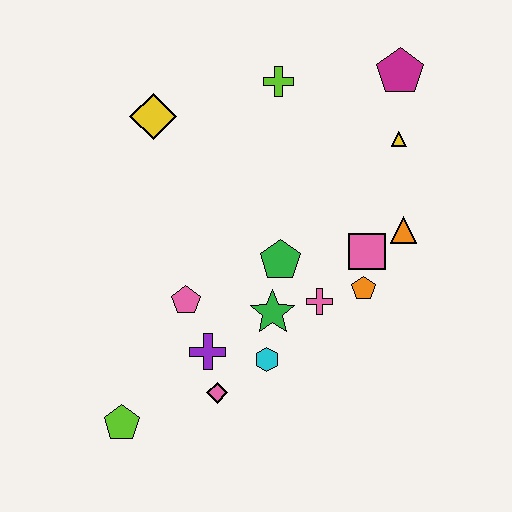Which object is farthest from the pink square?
The lime pentagon is farthest from the pink square.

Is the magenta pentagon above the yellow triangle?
Yes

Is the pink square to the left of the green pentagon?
No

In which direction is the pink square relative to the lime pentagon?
The pink square is to the right of the lime pentagon.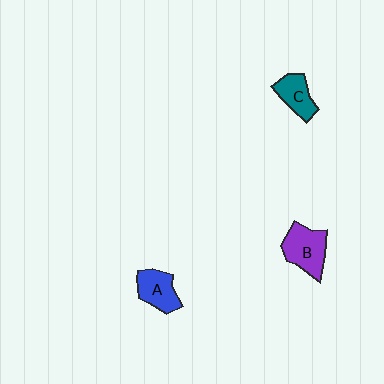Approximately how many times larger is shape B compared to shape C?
Approximately 1.4 times.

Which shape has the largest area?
Shape B (purple).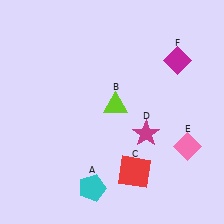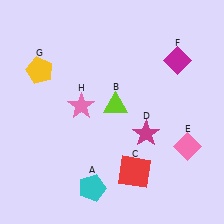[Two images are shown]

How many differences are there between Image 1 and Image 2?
There are 2 differences between the two images.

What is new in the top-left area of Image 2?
A yellow pentagon (G) was added in the top-left area of Image 2.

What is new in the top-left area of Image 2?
A pink star (H) was added in the top-left area of Image 2.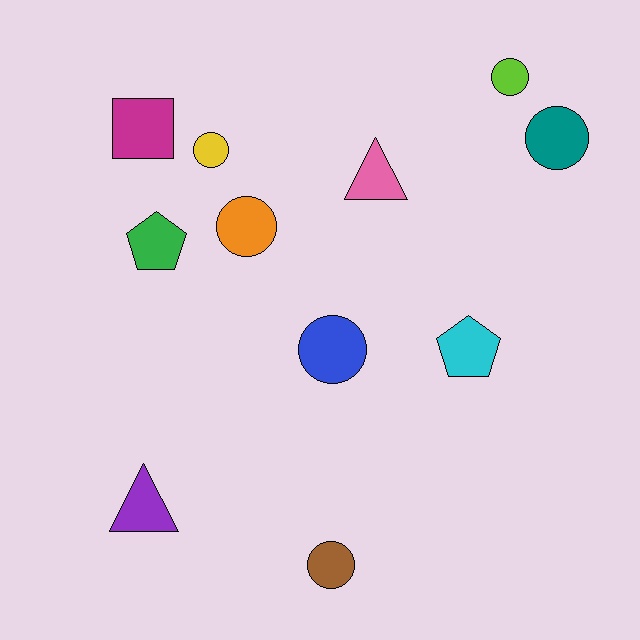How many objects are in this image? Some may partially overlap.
There are 11 objects.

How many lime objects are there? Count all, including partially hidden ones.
There is 1 lime object.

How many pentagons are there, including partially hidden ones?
There are 2 pentagons.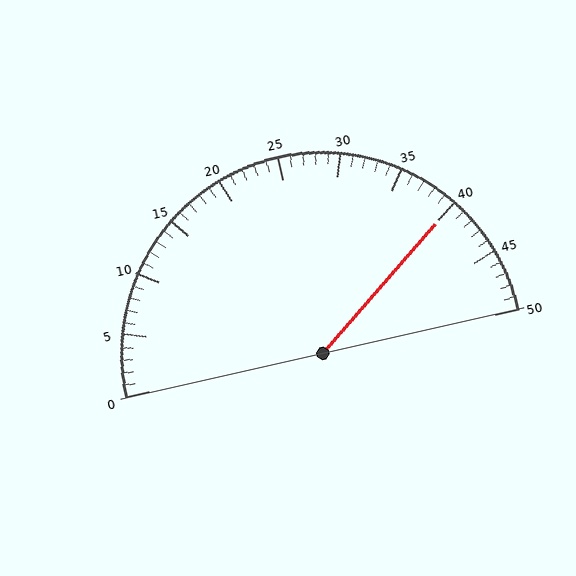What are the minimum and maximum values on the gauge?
The gauge ranges from 0 to 50.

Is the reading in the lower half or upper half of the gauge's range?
The reading is in the upper half of the range (0 to 50).